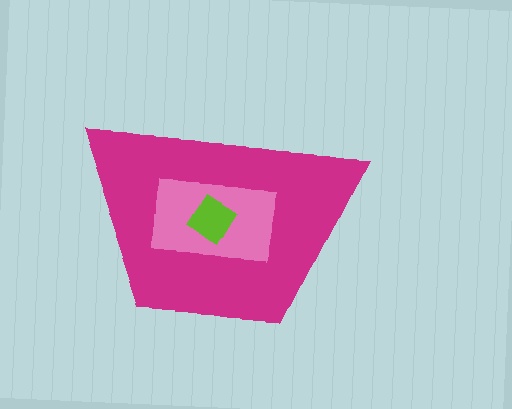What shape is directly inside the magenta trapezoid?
The pink rectangle.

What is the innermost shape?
The lime diamond.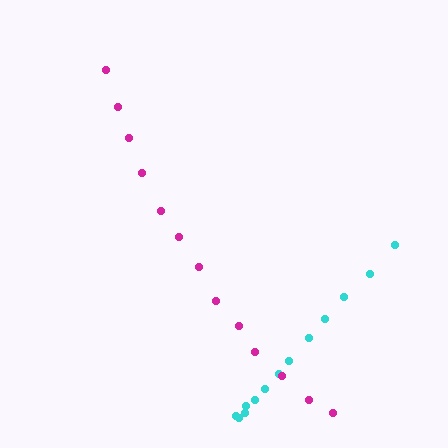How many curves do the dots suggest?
There are 2 distinct paths.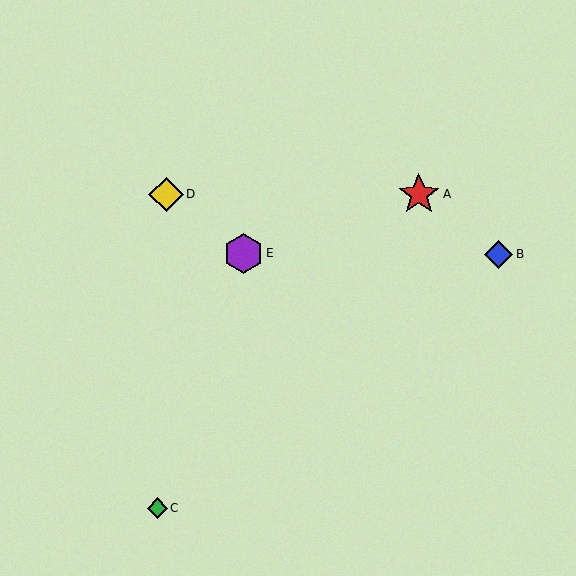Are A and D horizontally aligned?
Yes, both are at y≈194.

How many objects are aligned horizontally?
2 objects (A, D) are aligned horizontally.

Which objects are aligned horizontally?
Objects A, D are aligned horizontally.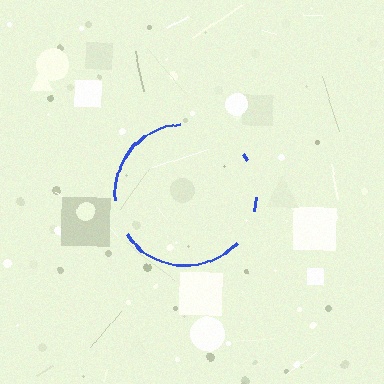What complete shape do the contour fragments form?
The contour fragments form a circle.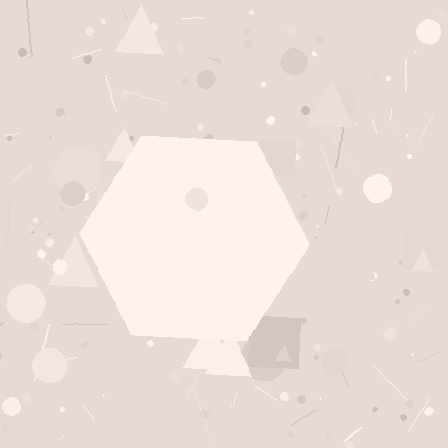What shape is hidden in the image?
A hexagon is hidden in the image.